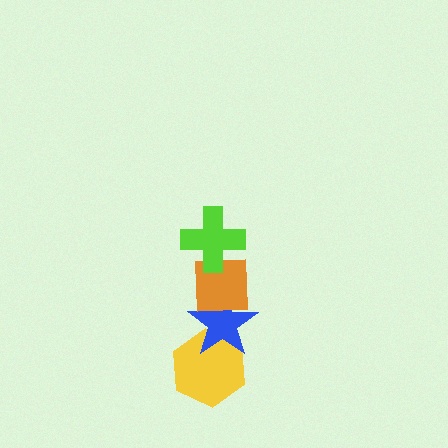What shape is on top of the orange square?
The lime cross is on top of the orange square.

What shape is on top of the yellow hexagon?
The blue star is on top of the yellow hexagon.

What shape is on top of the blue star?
The orange square is on top of the blue star.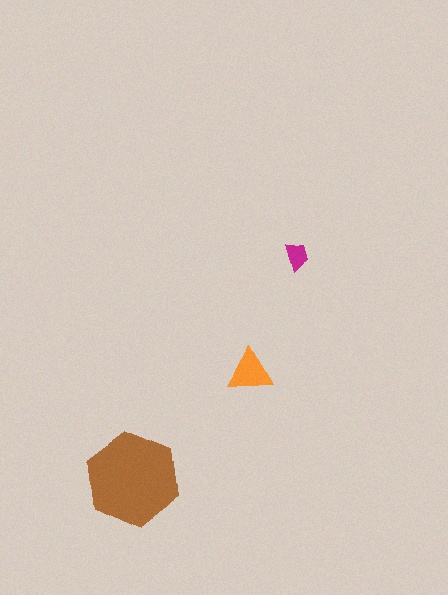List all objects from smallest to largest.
The magenta trapezoid, the orange triangle, the brown hexagon.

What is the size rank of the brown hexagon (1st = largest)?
1st.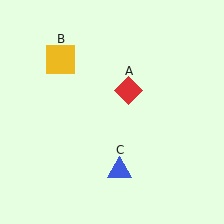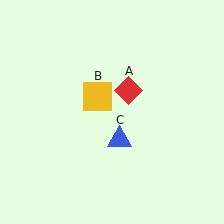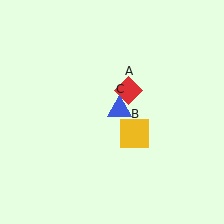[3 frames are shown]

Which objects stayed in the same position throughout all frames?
Red diamond (object A) remained stationary.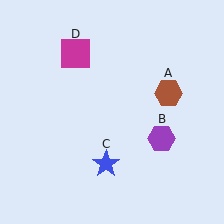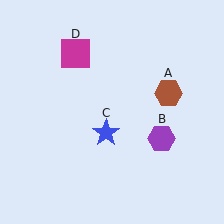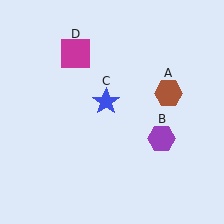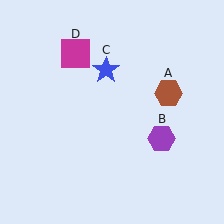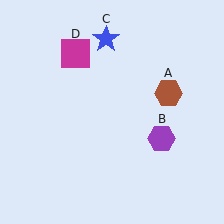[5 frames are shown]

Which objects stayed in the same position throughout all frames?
Brown hexagon (object A) and purple hexagon (object B) and magenta square (object D) remained stationary.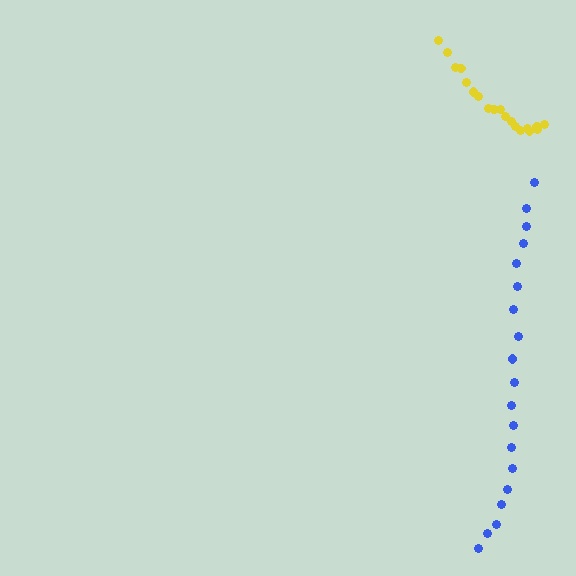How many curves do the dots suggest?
There are 2 distinct paths.